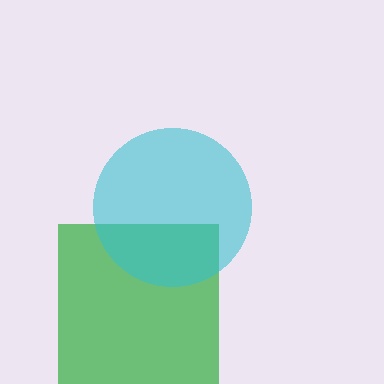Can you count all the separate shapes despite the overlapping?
Yes, there are 2 separate shapes.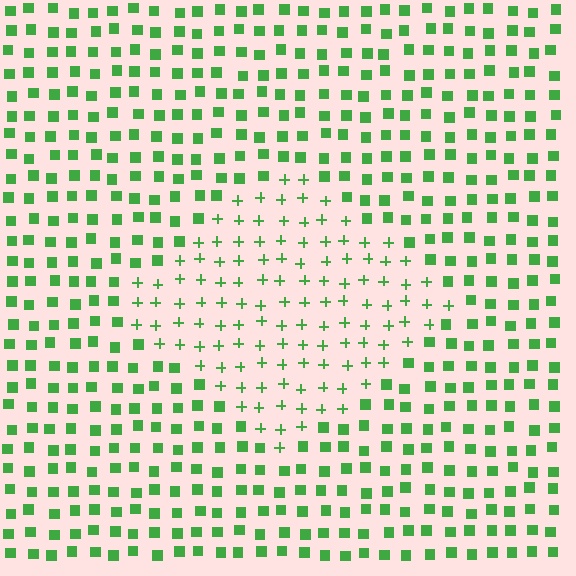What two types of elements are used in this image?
The image uses plus signs inside the diamond region and squares outside it.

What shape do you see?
I see a diamond.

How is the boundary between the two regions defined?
The boundary is defined by a change in element shape: plus signs inside vs. squares outside. All elements share the same color and spacing.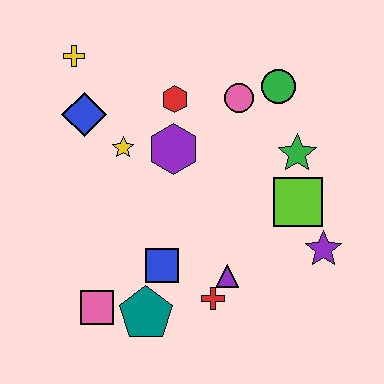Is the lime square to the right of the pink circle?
Yes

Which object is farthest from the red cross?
The yellow cross is farthest from the red cross.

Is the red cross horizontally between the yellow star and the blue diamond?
No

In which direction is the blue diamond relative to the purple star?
The blue diamond is to the left of the purple star.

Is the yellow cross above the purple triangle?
Yes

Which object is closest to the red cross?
The purple triangle is closest to the red cross.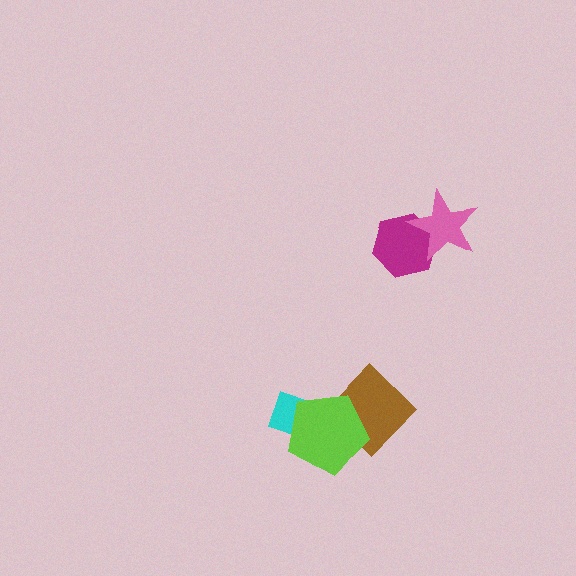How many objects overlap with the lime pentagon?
2 objects overlap with the lime pentagon.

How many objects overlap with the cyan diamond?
1 object overlaps with the cyan diamond.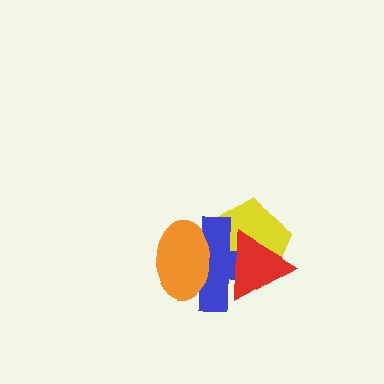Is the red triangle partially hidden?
No, no other shape covers it.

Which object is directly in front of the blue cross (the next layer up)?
The orange ellipse is directly in front of the blue cross.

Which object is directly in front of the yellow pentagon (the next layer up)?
The blue cross is directly in front of the yellow pentagon.